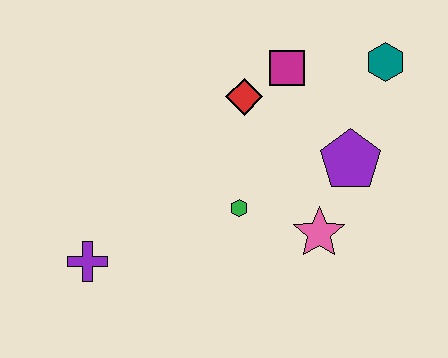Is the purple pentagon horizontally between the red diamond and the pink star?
No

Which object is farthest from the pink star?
The purple cross is farthest from the pink star.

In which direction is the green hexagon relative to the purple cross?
The green hexagon is to the right of the purple cross.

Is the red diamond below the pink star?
No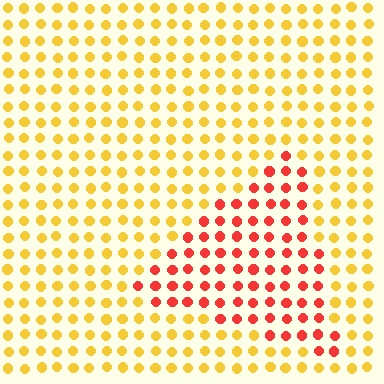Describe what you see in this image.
The image is filled with small yellow elements in a uniform arrangement. A triangle-shaped region is visible where the elements are tinted to a slightly different hue, forming a subtle color boundary.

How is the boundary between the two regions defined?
The boundary is defined purely by a slight shift in hue (about 47 degrees). Spacing, size, and orientation are identical on both sides.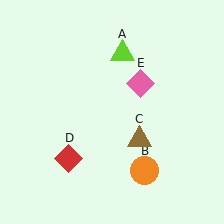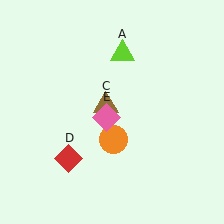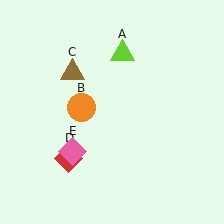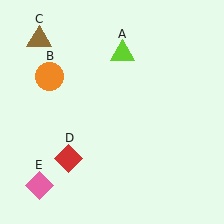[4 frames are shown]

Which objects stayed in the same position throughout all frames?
Lime triangle (object A) and red diamond (object D) remained stationary.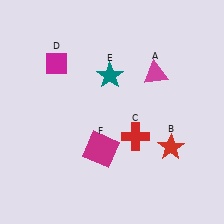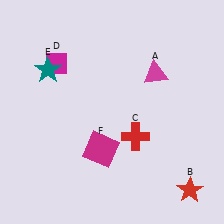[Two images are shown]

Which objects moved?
The objects that moved are: the red star (B), the teal star (E).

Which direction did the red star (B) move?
The red star (B) moved down.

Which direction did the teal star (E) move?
The teal star (E) moved left.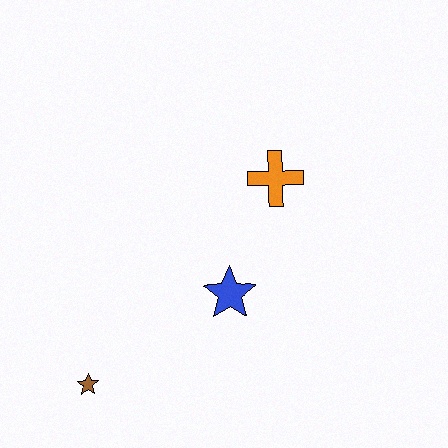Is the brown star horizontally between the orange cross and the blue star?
No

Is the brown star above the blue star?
No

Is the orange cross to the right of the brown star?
Yes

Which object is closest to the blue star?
The orange cross is closest to the blue star.